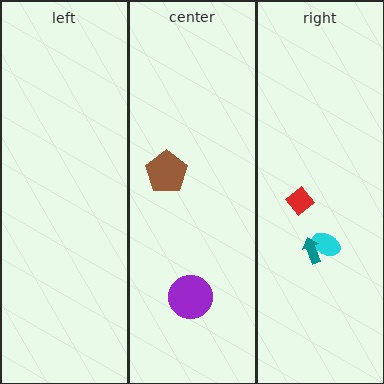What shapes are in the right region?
The red diamond, the cyan ellipse, the teal arrow.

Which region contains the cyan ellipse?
The right region.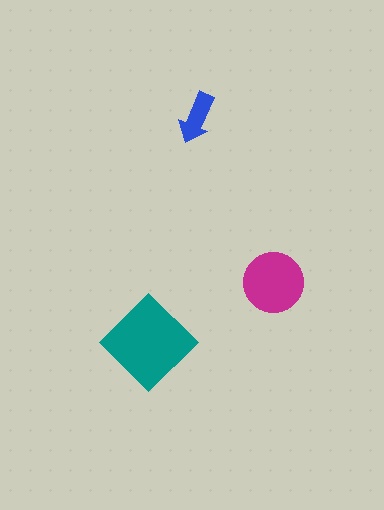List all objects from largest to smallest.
The teal diamond, the magenta circle, the blue arrow.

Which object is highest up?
The blue arrow is topmost.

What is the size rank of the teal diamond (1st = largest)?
1st.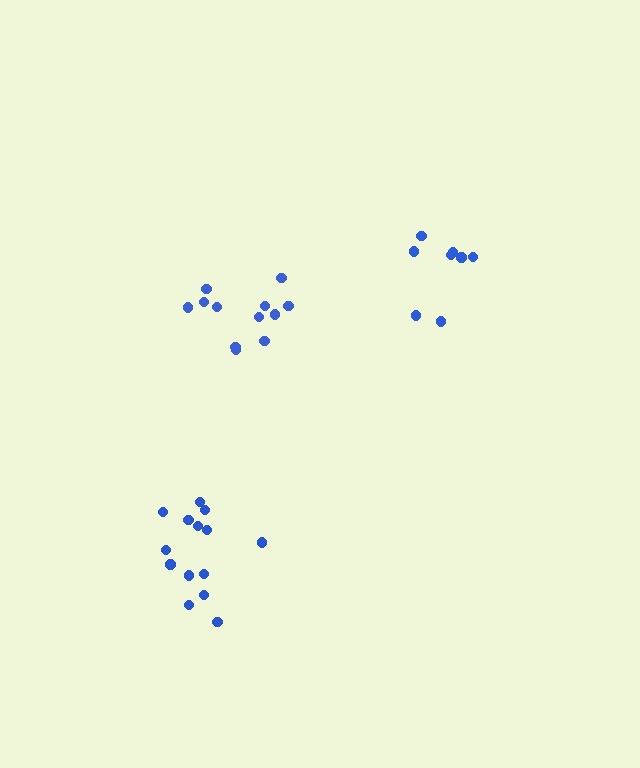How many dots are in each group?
Group 1: 8 dots, Group 2: 12 dots, Group 3: 14 dots (34 total).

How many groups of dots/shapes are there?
There are 3 groups.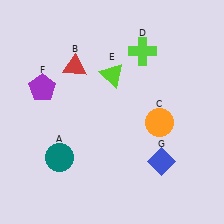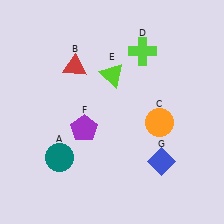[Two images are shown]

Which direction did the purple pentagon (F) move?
The purple pentagon (F) moved right.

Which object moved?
The purple pentagon (F) moved right.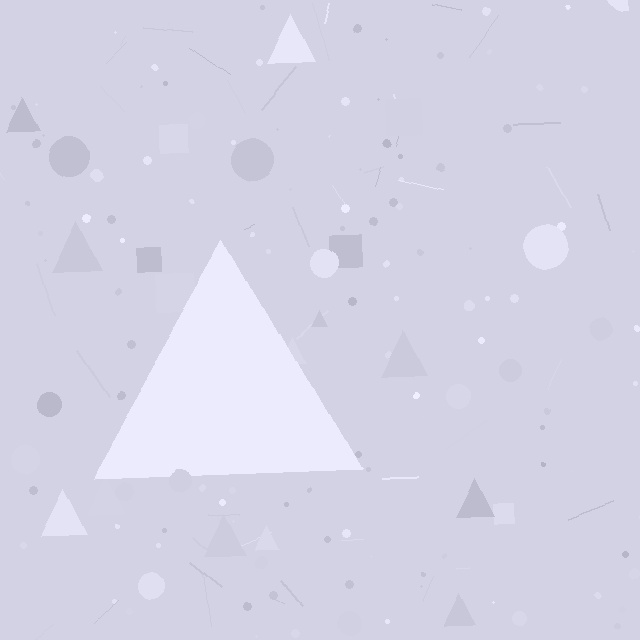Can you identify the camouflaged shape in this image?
The camouflaged shape is a triangle.